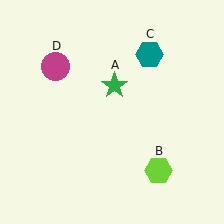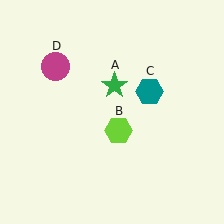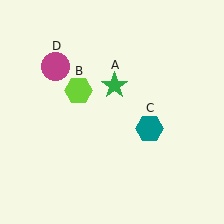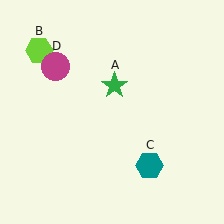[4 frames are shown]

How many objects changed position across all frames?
2 objects changed position: lime hexagon (object B), teal hexagon (object C).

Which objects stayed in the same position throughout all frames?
Green star (object A) and magenta circle (object D) remained stationary.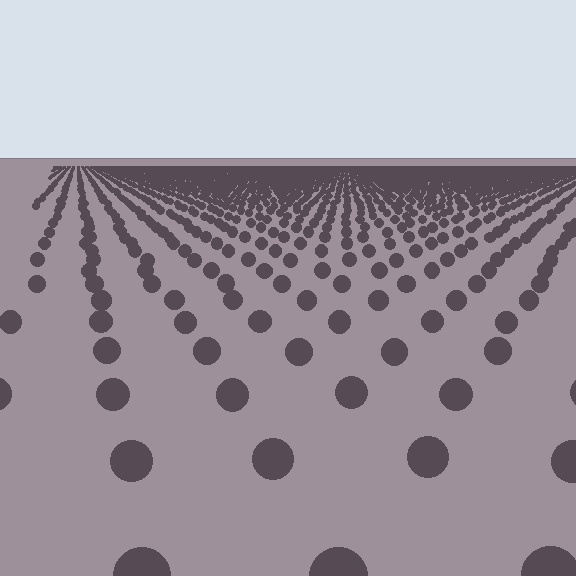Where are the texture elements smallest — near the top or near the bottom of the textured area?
Near the top.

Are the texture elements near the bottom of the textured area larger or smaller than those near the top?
Larger. Near the bottom, elements are closer to the viewer and appear at a bigger on-screen size.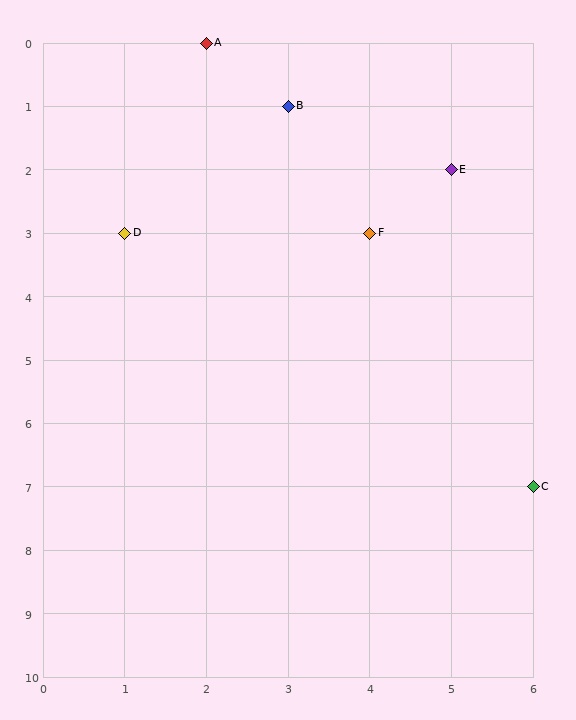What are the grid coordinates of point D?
Point D is at grid coordinates (1, 3).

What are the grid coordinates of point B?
Point B is at grid coordinates (3, 1).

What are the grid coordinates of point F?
Point F is at grid coordinates (4, 3).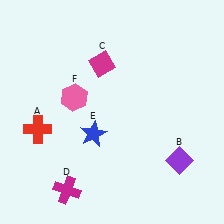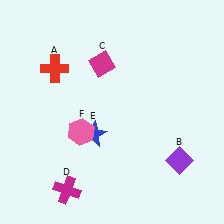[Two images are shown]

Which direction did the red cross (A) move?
The red cross (A) moved up.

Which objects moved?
The objects that moved are: the red cross (A), the pink hexagon (F).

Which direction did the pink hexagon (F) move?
The pink hexagon (F) moved down.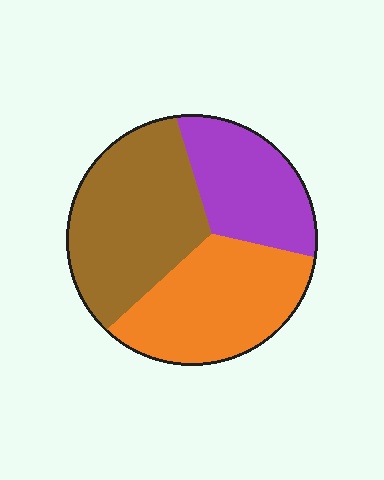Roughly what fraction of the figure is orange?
Orange takes up about one third (1/3) of the figure.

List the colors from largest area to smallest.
From largest to smallest: brown, orange, purple.